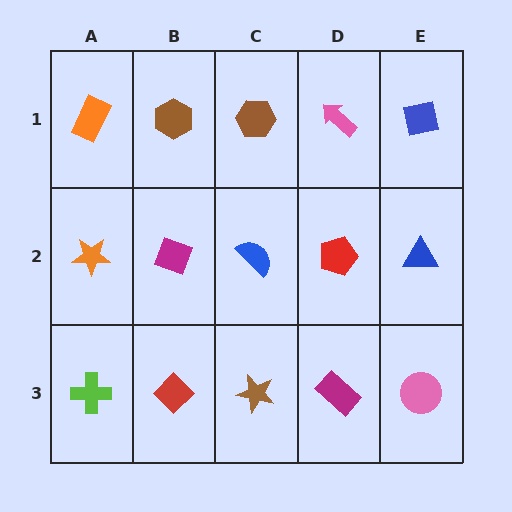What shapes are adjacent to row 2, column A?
An orange rectangle (row 1, column A), a lime cross (row 3, column A), a magenta diamond (row 2, column B).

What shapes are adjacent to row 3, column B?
A magenta diamond (row 2, column B), a lime cross (row 3, column A), a brown star (row 3, column C).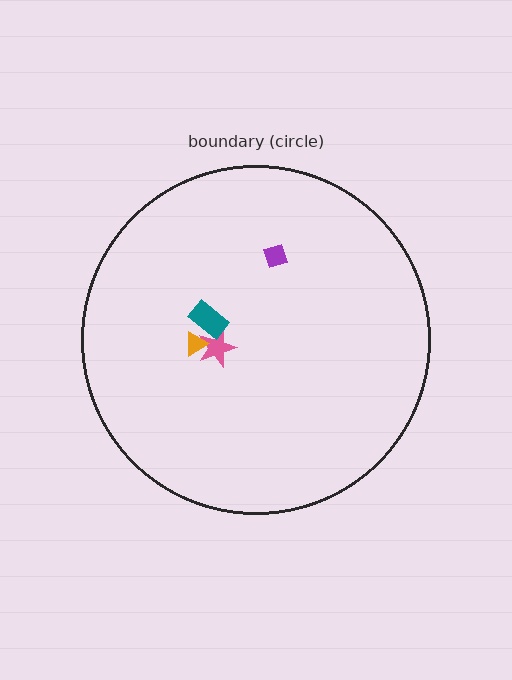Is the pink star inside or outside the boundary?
Inside.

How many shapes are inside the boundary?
4 inside, 0 outside.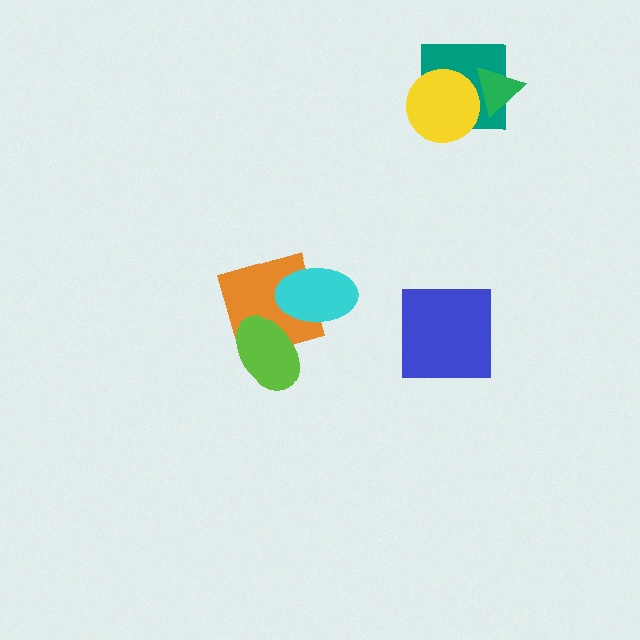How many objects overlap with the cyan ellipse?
1 object overlaps with the cyan ellipse.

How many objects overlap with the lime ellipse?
1 object overlaps with the lime ellipse.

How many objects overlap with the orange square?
2 objects overlap with the orange square.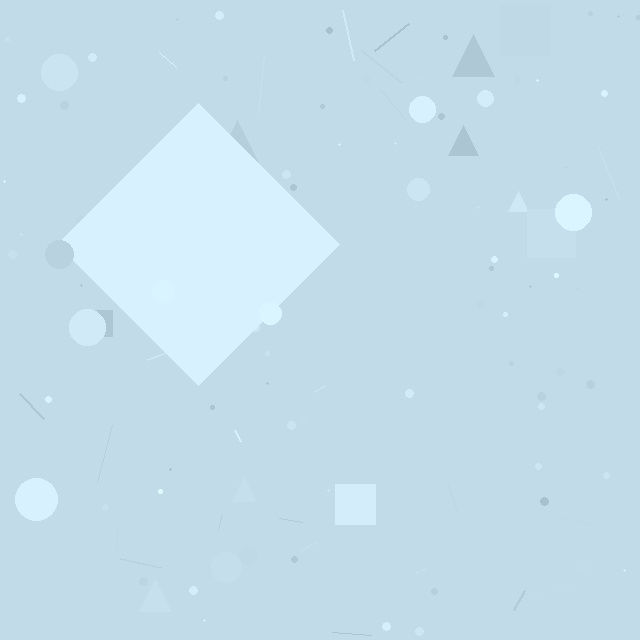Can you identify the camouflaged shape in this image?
The camouflaged shape is a diamond.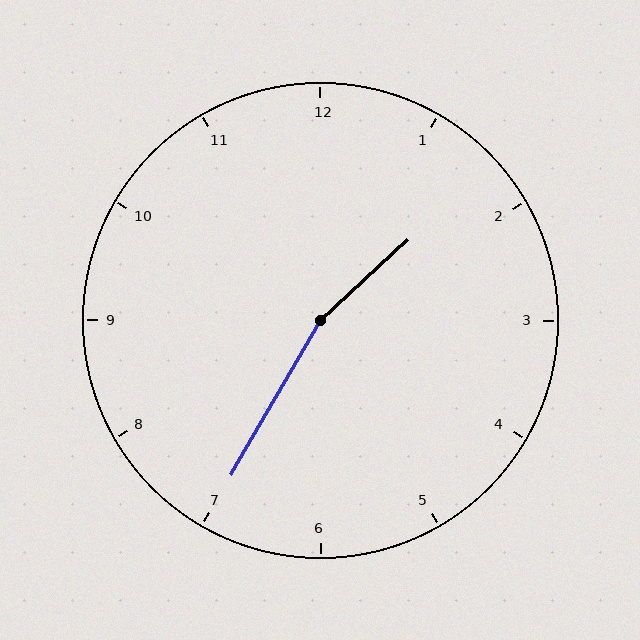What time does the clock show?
1:35.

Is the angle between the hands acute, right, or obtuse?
It is obtuse.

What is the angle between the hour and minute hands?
Approximately 162 degrees.